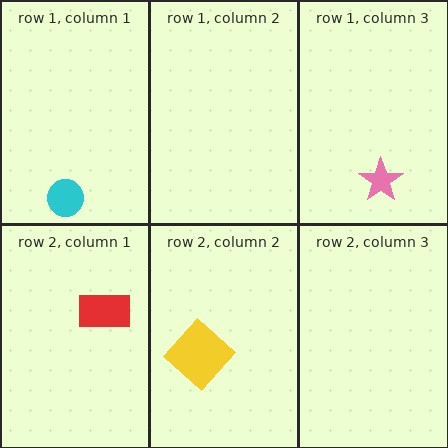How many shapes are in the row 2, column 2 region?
1.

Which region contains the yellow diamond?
The row 2, column 2 region.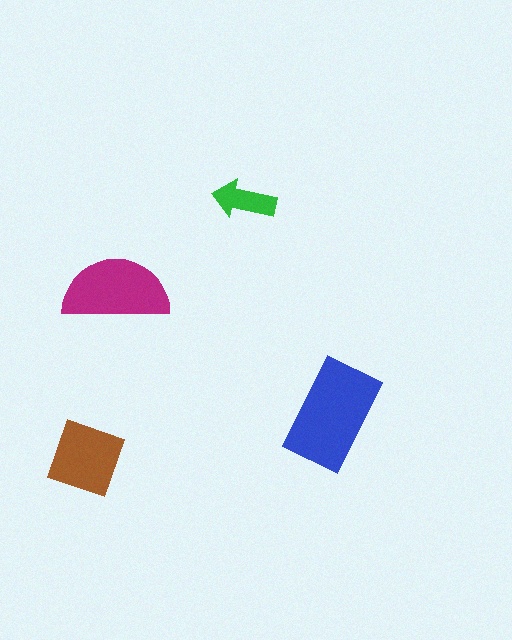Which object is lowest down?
The brown diamond is bottommost.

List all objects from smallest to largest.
The green arrow, the brown diamond, the magenta semicircle, the blue rectangle.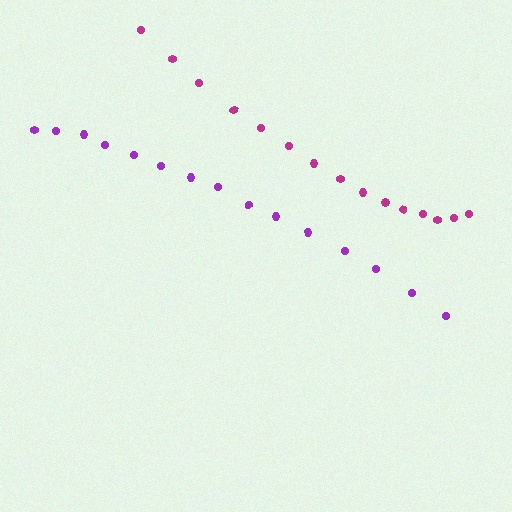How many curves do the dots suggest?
There are 2 distinct paths.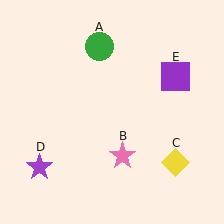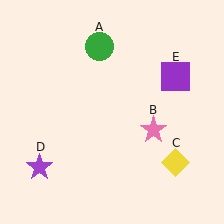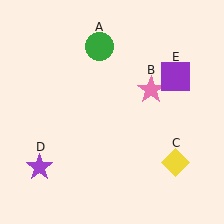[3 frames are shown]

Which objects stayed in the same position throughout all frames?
Green circle (object A) and yellow diamond (object C) and purple star (object D) and purple square (object E) remained stationary.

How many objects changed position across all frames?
1 object changed position: pink star (object B).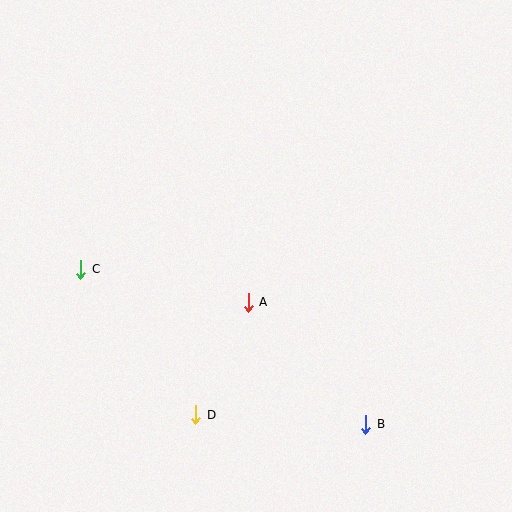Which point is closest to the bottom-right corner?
Point B is closest to the bottom-right corner.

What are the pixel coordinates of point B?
Point B is at (366, 424).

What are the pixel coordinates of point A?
Point A is at (248, 302).